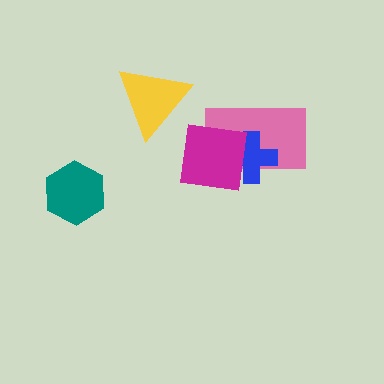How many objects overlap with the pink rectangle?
2 objects overlap with the pink rectangle.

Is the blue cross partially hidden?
Yes, it is partially covered by another shape.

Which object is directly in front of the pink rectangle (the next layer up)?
The blue cross is directly in front of the pink rectangle.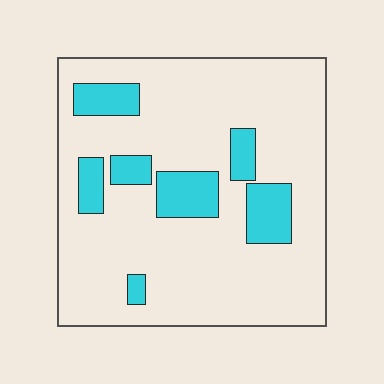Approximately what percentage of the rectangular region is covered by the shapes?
Approximately 15%.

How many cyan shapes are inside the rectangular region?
7.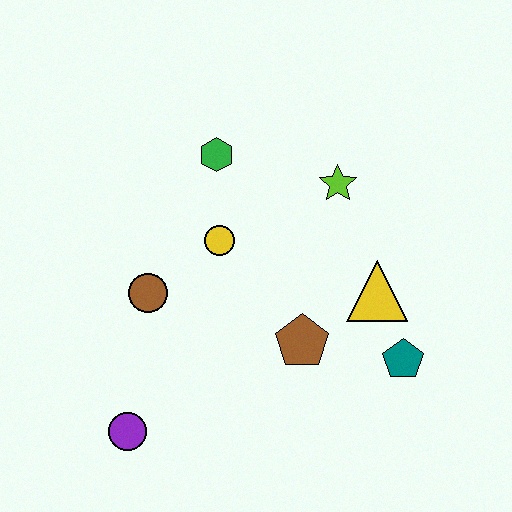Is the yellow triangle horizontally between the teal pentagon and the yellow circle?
Yes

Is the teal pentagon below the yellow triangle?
Yes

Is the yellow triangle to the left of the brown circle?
No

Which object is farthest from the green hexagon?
The purple circle is farthest from the green hexagon.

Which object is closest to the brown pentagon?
The yellow triangle is closest to the brown pentagon.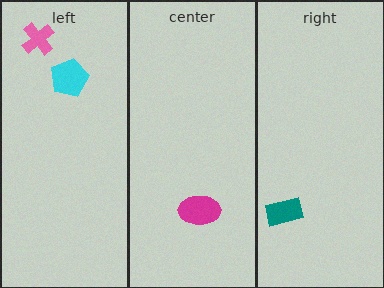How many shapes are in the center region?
1.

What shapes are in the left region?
The cyan pentagon, the pink cross.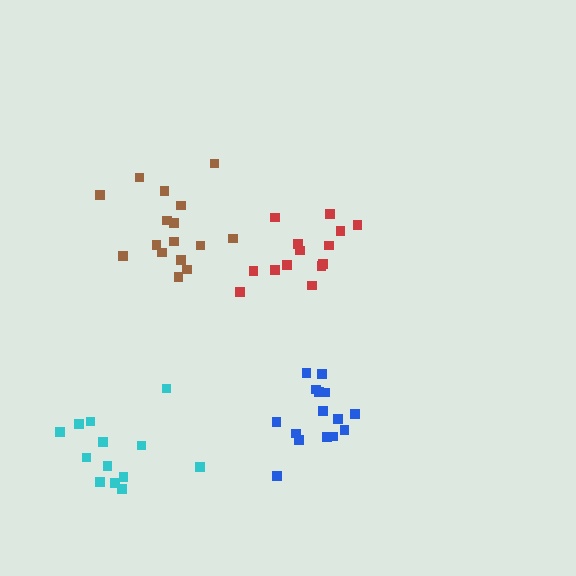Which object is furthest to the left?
The cyan cluster is leftmost.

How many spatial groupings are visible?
There are 4 spatial groupings.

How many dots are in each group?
Group 1: 13 dots, Group 2: 14 dots, Group 3: 15 dots, Group 4: 16 dots (58 total).